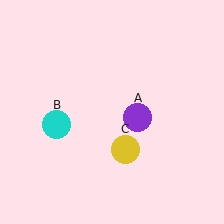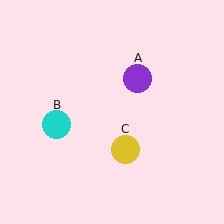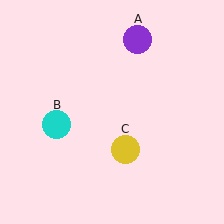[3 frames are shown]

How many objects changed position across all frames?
1 object changed position: purple circle (object A).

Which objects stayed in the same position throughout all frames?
Cyan circle (object B) and yellow circle (object C) remained stationary.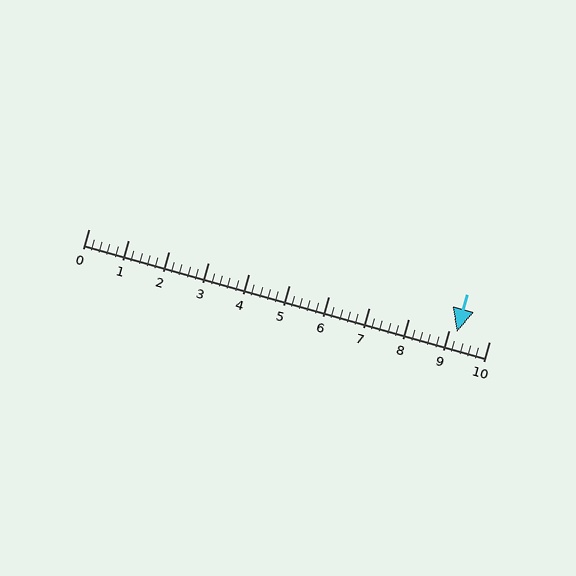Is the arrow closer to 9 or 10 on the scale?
The arrow is closer to 9.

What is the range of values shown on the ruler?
The ruler shows values from 0 to 10.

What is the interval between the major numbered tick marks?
The major tick marks are spaced 1 units apart.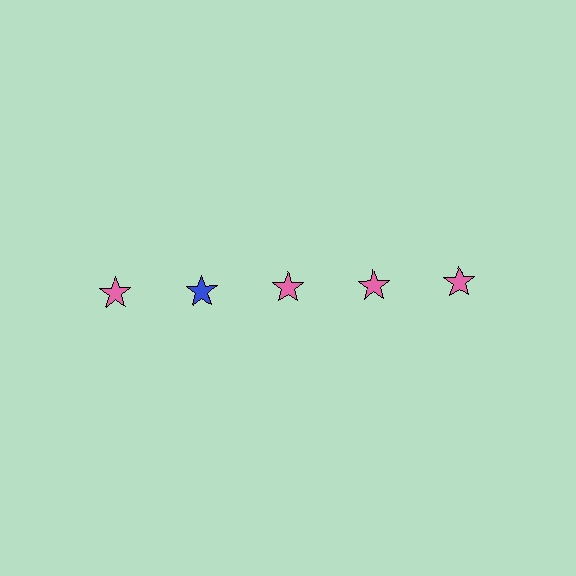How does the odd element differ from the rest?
It has a different color: blue instead of pink.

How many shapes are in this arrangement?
There are 5 shapes arranged in a grid pattern.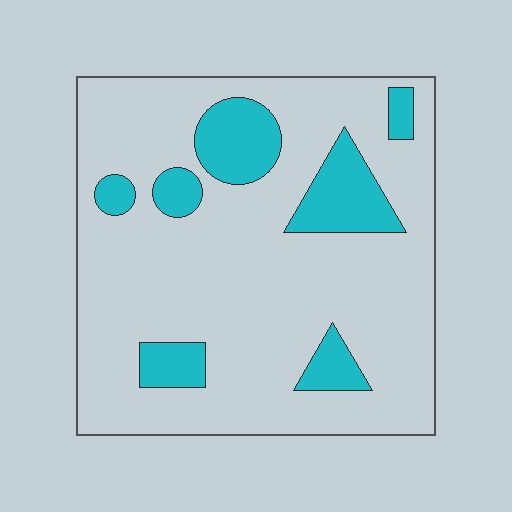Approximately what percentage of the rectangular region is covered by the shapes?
Approximately 20%.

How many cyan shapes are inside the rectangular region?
7.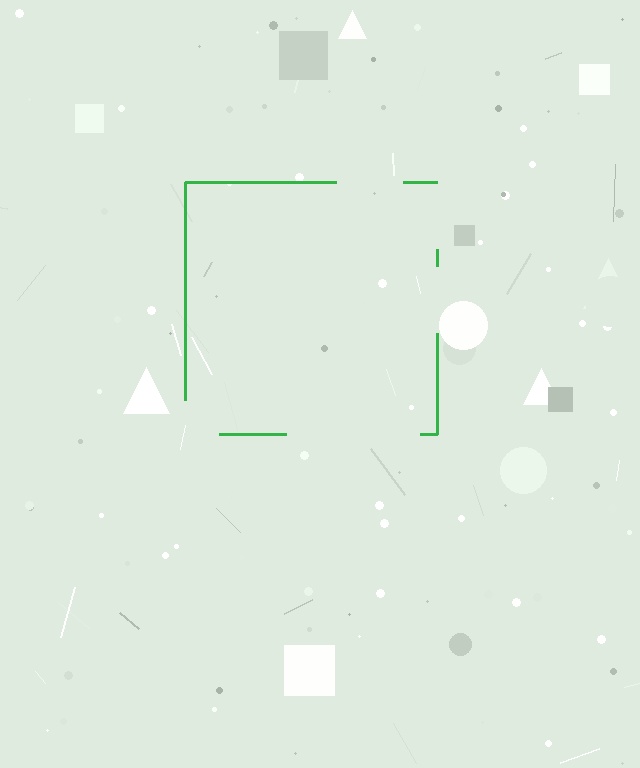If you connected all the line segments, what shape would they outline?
They would outline a square.